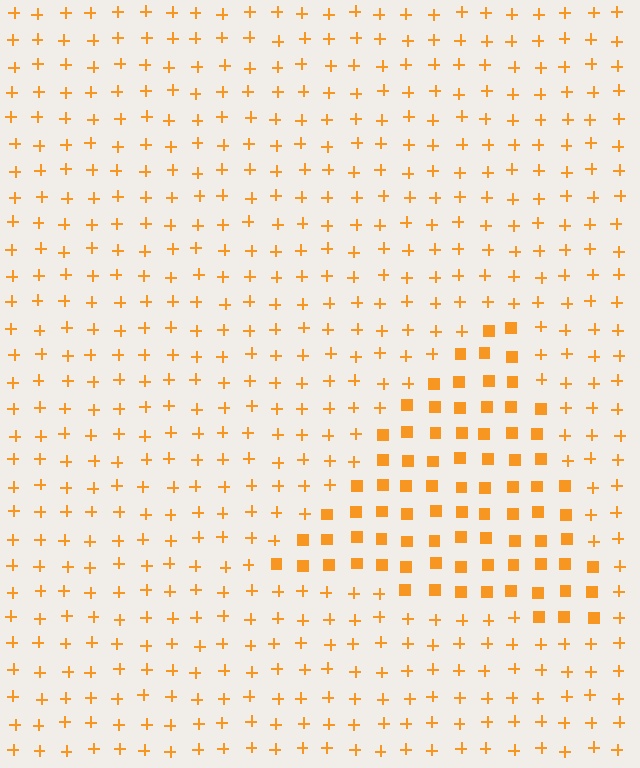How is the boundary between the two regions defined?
The boundary is defined by a change in element shape: squares inside vs. plus signs outside. All elements share the same color and spacing.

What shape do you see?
I see a triangle.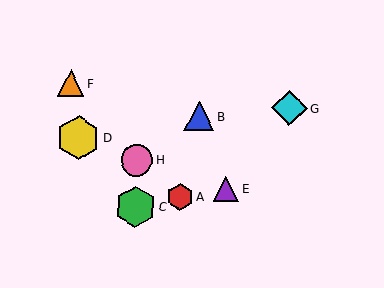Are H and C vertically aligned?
Yes, both are at x≈137.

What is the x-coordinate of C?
Object C is at x≈136.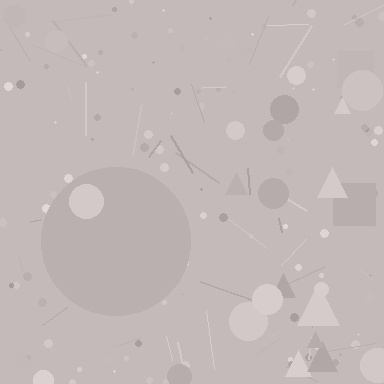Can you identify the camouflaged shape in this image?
The camouflaged shape is a circle.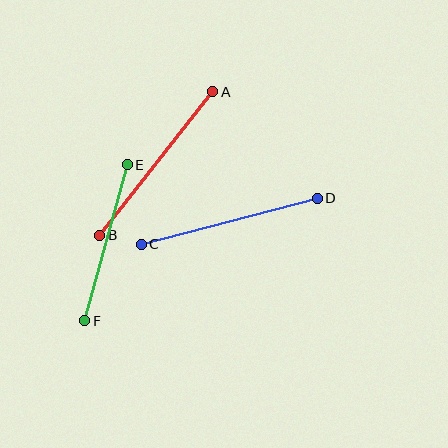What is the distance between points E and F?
The distance is approximately 162 pixels.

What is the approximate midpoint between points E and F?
The midpoint is at approximately (106, 243) pixels.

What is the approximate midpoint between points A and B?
The midpoint is at approximately (156, 163) pixels.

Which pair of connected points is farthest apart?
Points A and B are farthest apart.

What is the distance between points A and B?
The distance is approximately 182 pixels.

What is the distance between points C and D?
The distance is approximately 182 pixels.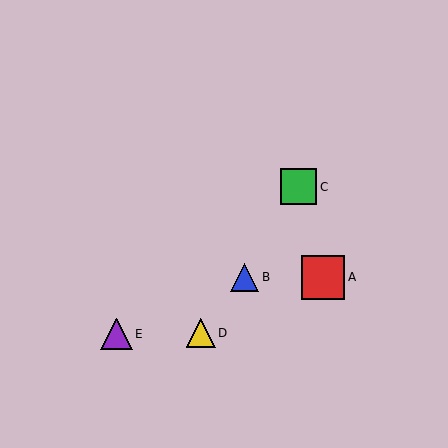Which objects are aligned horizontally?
Objects A, B are aligned horizontally.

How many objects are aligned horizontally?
2 objects (A, B) are aligned horizontally.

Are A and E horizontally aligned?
No, A is at y≈277 and E is at y≈334.